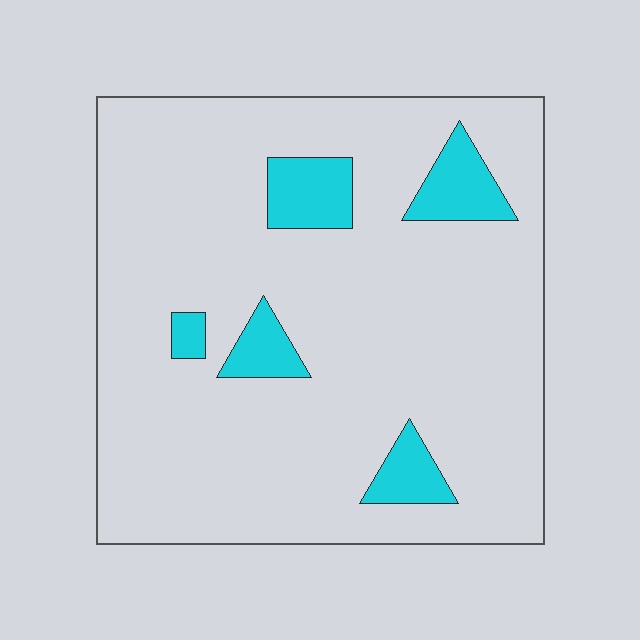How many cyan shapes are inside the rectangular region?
5.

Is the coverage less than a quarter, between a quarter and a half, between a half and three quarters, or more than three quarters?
Less than a quarter.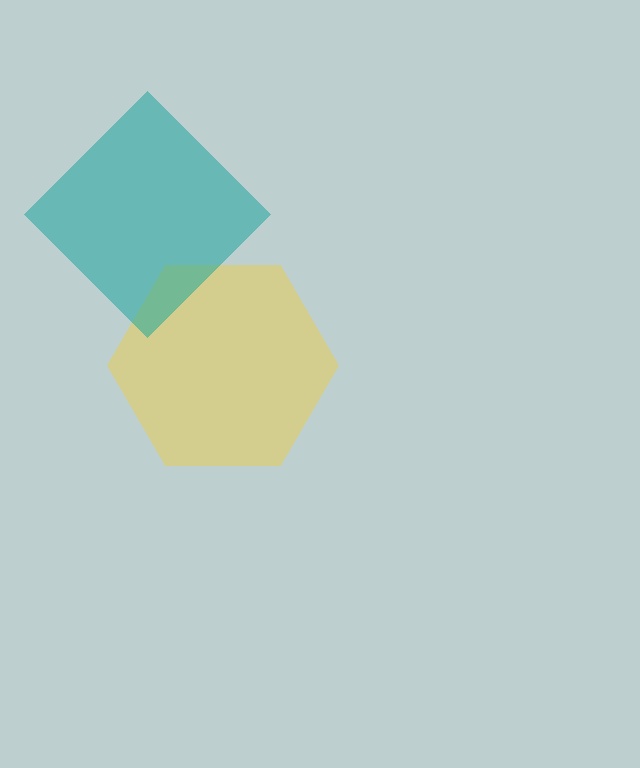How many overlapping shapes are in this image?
There are 2 overlapping shapes in the image.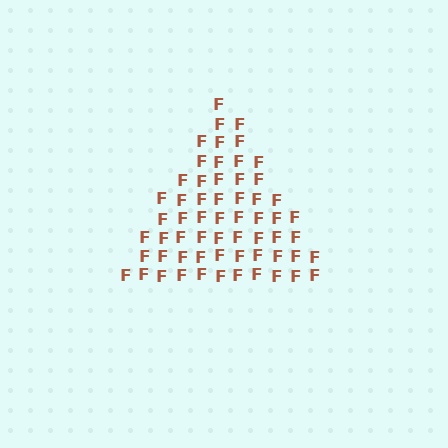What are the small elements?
The small elements are letter F's.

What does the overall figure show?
The overall figure shows a triangle.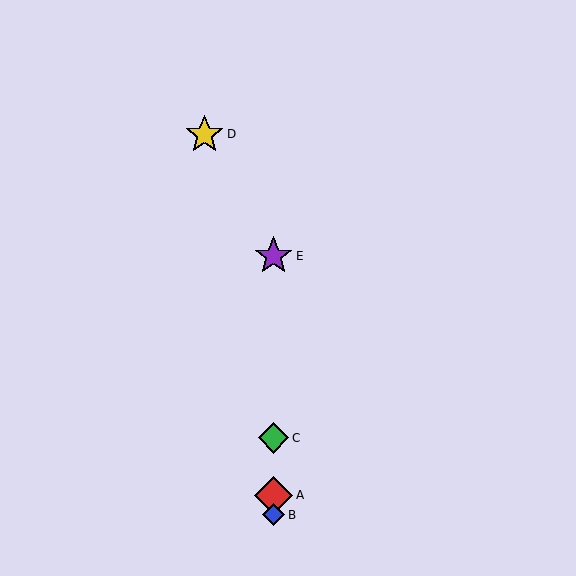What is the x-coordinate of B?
Object B is at x≈274.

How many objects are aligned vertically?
4 objects (A, B, C, E) are aligned vertically.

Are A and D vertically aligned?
No, A is at x≈274 and D is at x≈204.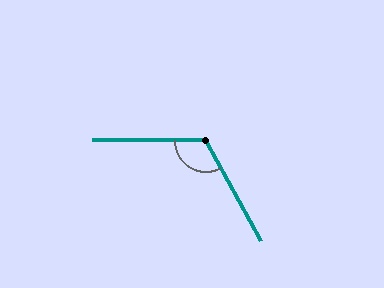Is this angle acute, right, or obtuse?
It is obtuse.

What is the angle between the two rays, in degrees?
Approximately 119 degrees.